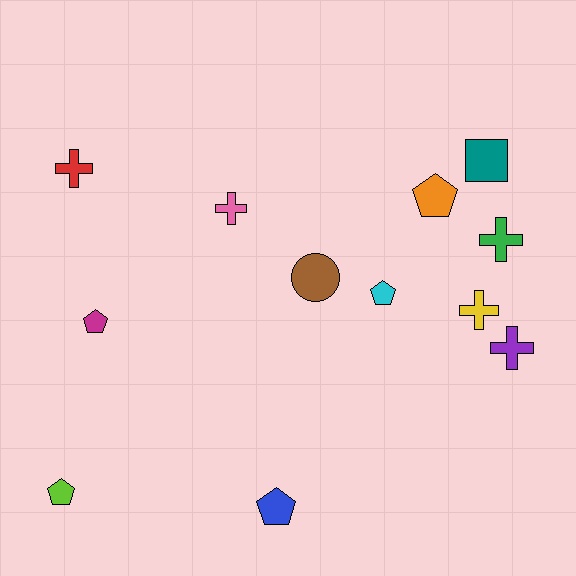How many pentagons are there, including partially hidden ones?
There are 5 pentagons.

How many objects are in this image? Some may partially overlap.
There are 12 objects.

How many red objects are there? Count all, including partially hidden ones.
There is 1 red object.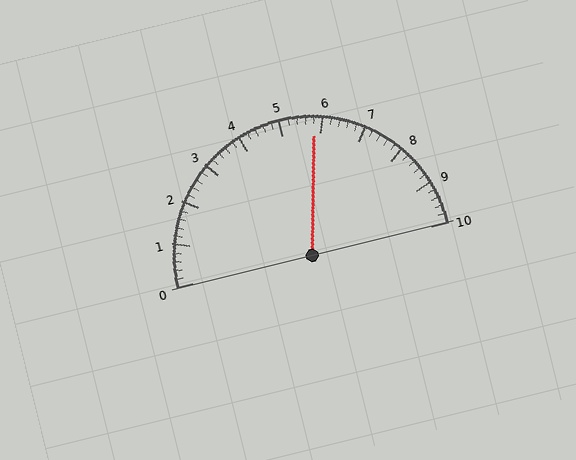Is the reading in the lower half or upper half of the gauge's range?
The reading is in the upper half of the range (0 to 10).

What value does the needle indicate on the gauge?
The needle indicates approximately 5.8.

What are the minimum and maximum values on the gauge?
The gauge ranges from 0 to 10.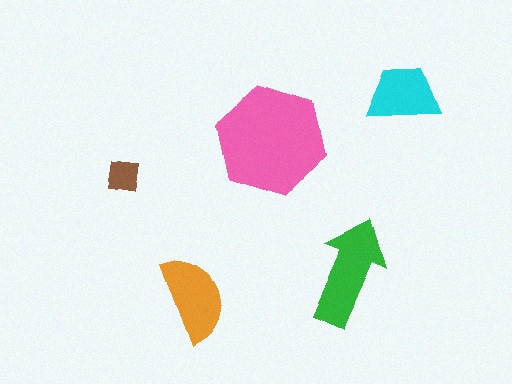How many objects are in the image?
There are 5 objects in the image.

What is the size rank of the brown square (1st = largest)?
5th.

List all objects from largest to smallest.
The pink hexagon, the green arrow, the orange semicircle, the cyan trapezoid, the brown square.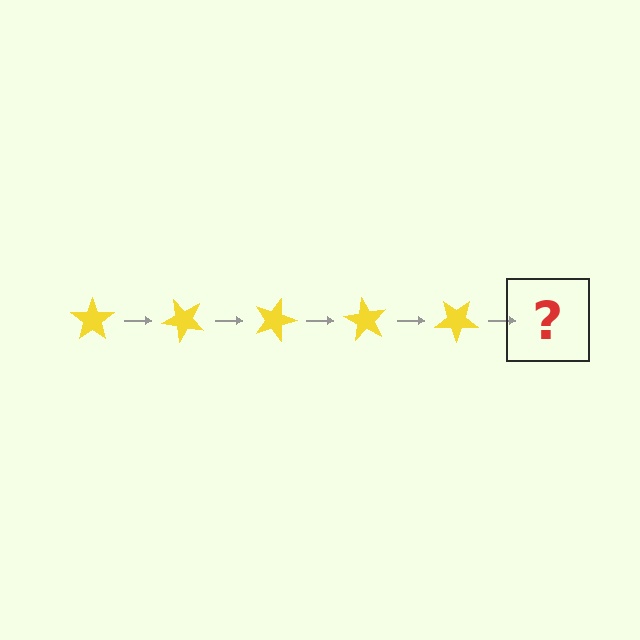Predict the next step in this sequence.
The next step is a yellow star rotated 225 degrees.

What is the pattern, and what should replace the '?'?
The pattern is that the star rotates 45 degrees each step. The '?' should be a yellow star rotated 225 degrees.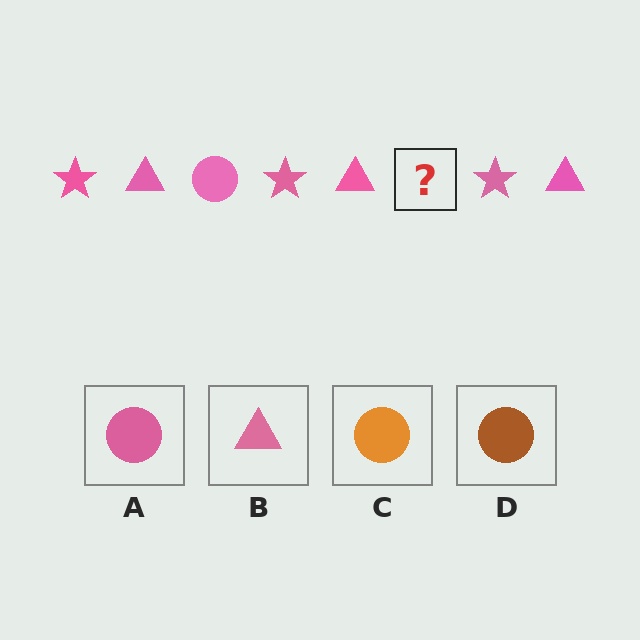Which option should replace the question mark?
Option A.